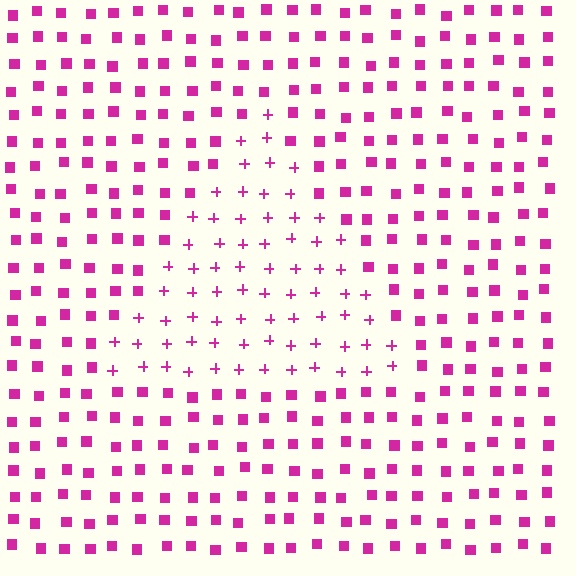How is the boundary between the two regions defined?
The boundary is defined by a change in element shape: plus signs inside vs. squares outside. All elements share the same color and spacing.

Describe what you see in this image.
The image is filled with small magenta elements arranged in a uniform grid. A triangle-shaped region contains plus signs, while the surrounding area contains squares. The boundary is defined purely by the change in element shape.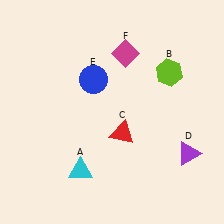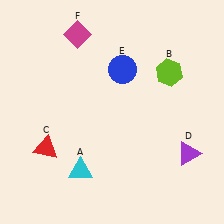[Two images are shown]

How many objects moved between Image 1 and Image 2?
3 objects moved between the two images.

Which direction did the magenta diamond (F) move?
The magenta diamond (F) moved left.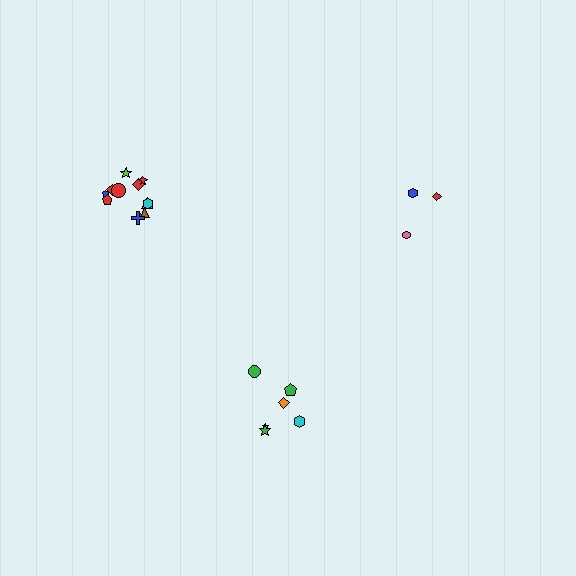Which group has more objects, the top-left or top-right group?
The top-left group.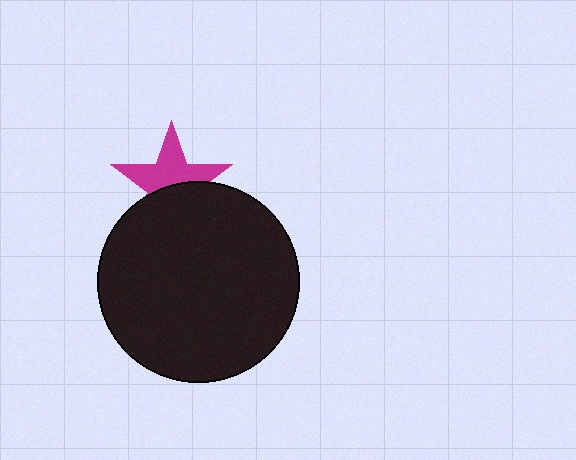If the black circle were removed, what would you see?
You would see the complete magenta star.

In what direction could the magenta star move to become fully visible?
The magenta star could move up. That would shift it out from behind the black circle entirely.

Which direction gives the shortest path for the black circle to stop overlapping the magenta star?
Moving down gives the shortest separation.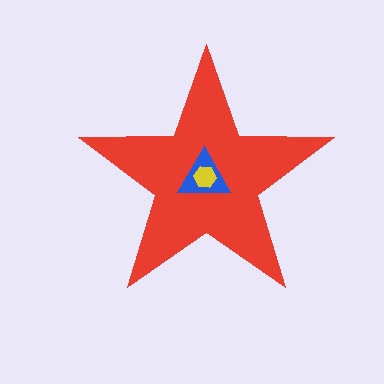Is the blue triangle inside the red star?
Yes.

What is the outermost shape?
The red star.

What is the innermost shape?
The yellow hexagon.